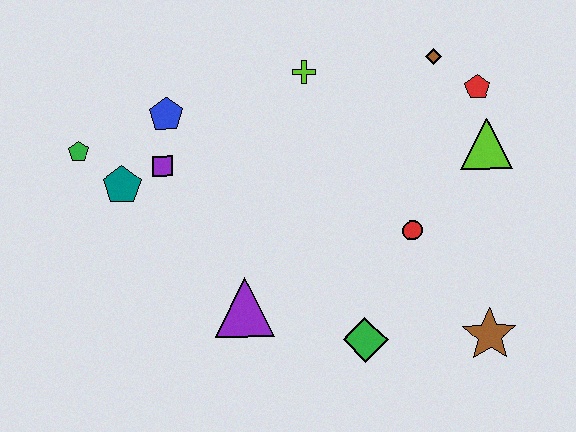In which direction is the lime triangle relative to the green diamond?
The lime triangle is above the green diamond.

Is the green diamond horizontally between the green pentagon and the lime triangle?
Yes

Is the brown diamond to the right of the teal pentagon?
Yes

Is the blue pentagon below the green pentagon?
No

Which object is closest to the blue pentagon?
The purple square is closest to the blue pentagon.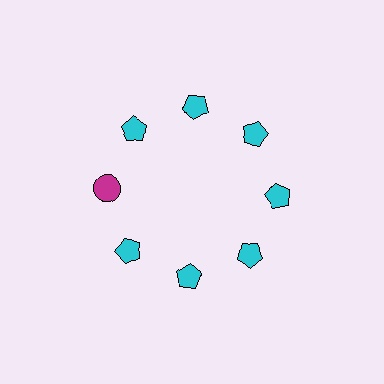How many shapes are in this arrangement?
There are 8 shapes arranged in a ring pattern.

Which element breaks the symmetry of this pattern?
The magenta circle at roughly the 9 o'clock position breaks the symmetry. All other shapes are cyan pentagons.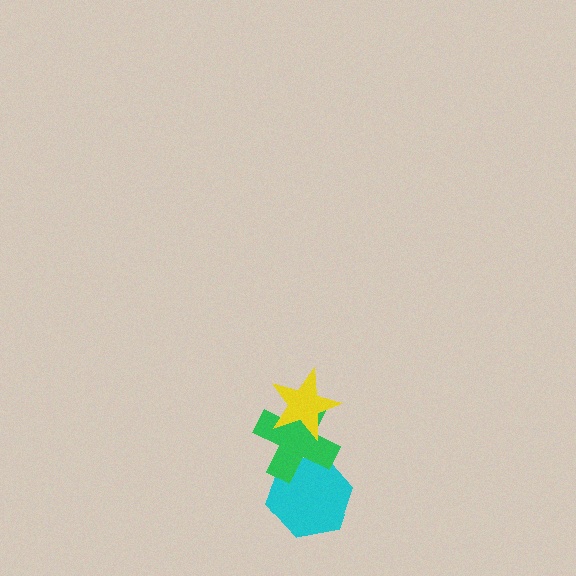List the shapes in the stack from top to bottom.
From top to bottom: the yellow star, the green cross, the cyan hexagon.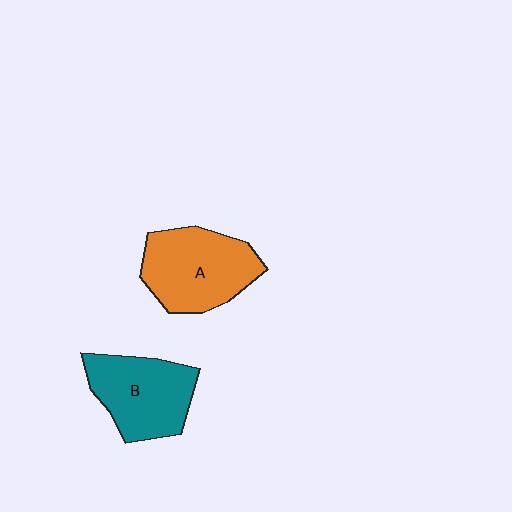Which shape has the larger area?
Shape A (orange).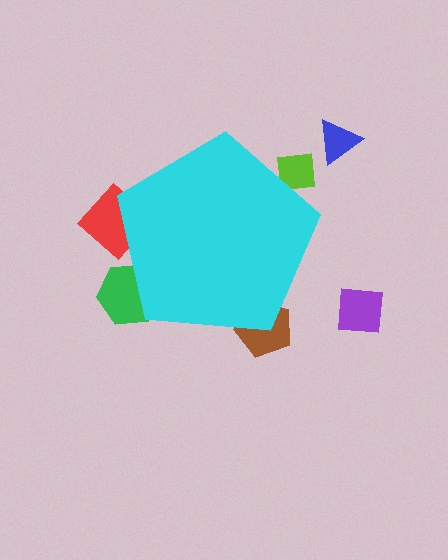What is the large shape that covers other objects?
A cyan pentagon.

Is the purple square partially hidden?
No, the purple square is fully visible.